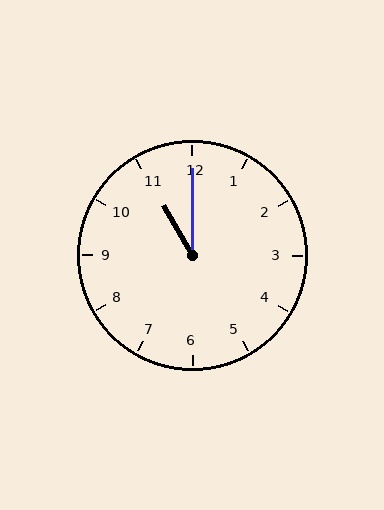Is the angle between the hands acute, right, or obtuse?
It is acute.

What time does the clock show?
11:00.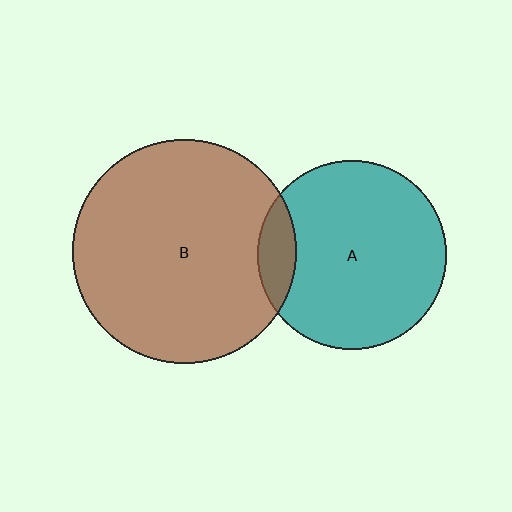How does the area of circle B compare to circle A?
Approximately 1.4 times.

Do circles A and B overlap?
Yes.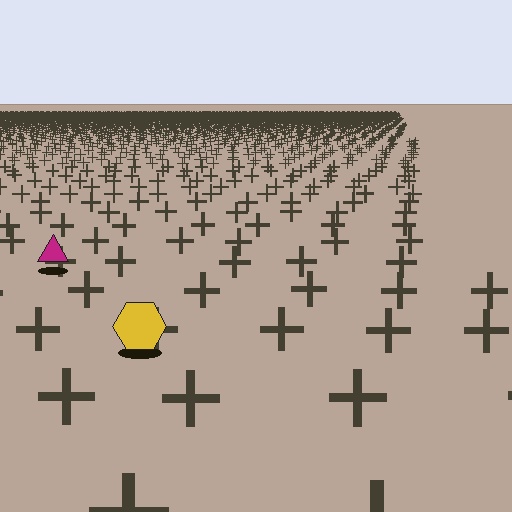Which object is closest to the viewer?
The yellow hexagon is closest. The texture marks near it are larger and more spread out.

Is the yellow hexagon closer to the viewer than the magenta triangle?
Yes. The yellow hexagon is closer — you can tell from the texture gradient: the ground texture is coarser near it.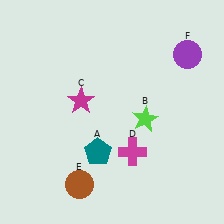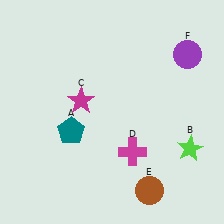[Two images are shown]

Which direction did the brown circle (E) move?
The brown circle (E) moved right.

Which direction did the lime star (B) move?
The lime star (B) moved right.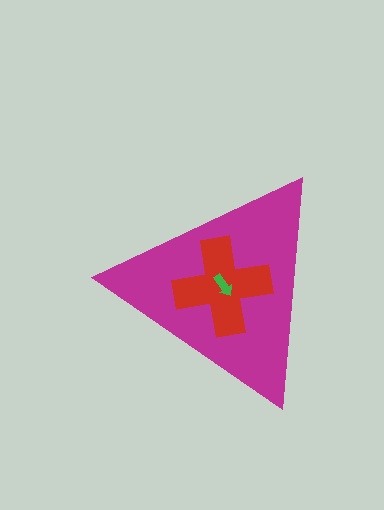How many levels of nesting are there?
3.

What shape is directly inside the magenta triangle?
The red cross.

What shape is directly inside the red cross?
The green arrow.